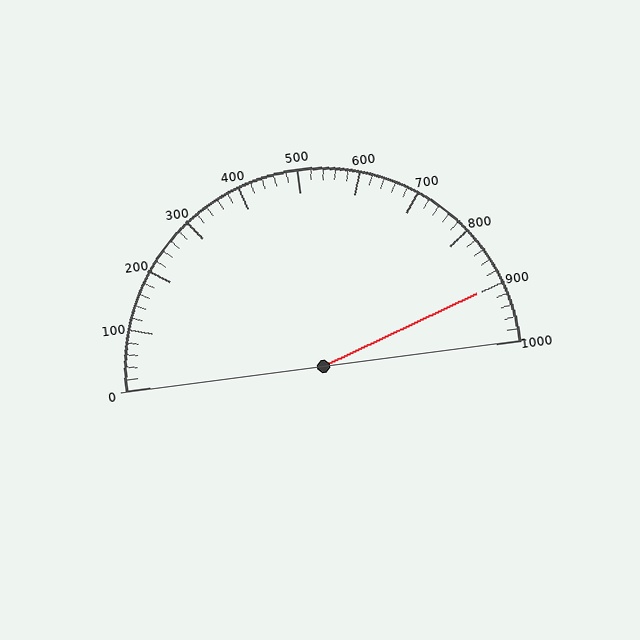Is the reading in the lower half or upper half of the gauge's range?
The reading is in the upper half of the range (0 to 1000).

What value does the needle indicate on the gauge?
The needle indicates approximately 900.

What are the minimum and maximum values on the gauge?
The gauge ranges from 0 to 1000.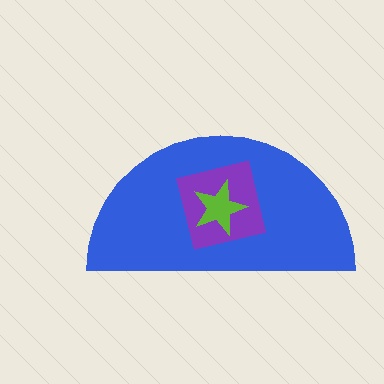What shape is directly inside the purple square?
The lime star.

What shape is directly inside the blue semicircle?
The purple square.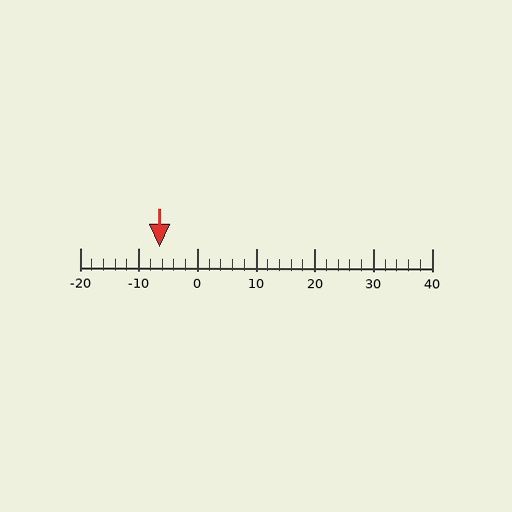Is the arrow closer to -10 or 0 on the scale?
The arrow is closer to -10.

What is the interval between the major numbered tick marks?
The major tick marks are spaced 10 units apart.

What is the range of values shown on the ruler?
The ruler shows values from -20 to 40.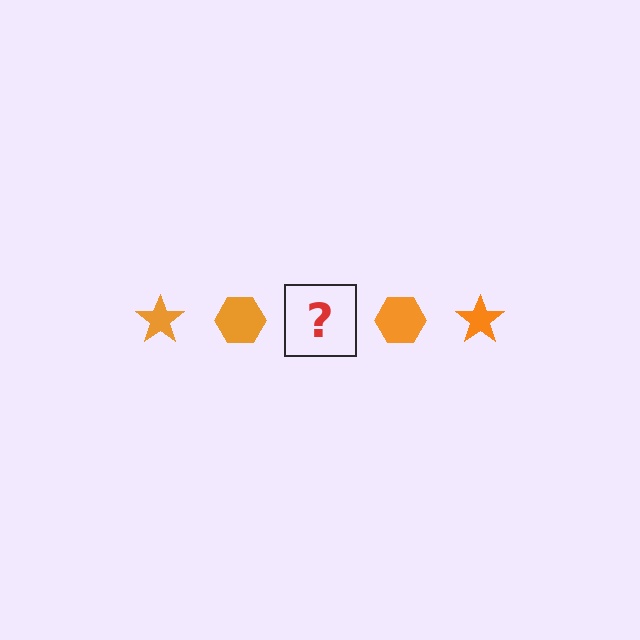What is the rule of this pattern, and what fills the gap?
The rule is that the pattern cycles through star, hexagon shapes in orange. The gap should be filled with an orange star.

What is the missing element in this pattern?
The missing element is an orange star.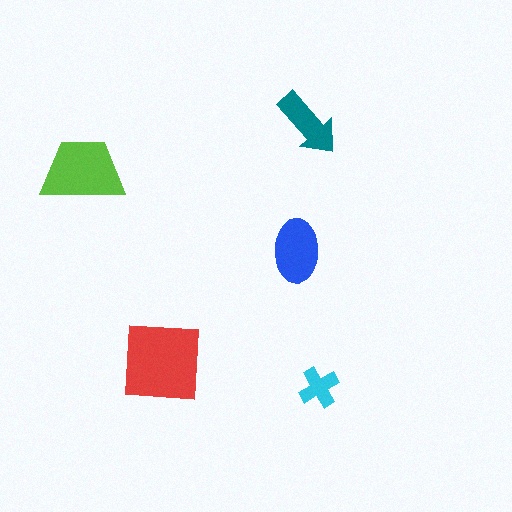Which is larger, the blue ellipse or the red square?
The red square.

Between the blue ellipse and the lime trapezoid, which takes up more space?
The lime trapezoid.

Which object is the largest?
The red square.